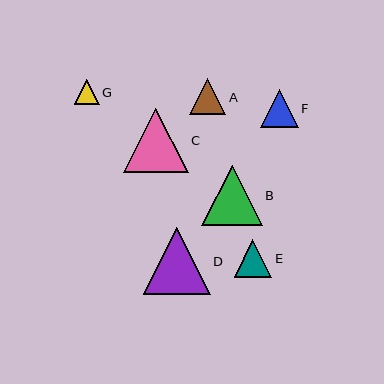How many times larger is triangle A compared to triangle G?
Triangle A is approximately 1.4 times the size of triangle G.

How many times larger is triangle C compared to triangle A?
Triangle C is approximately 1.7 times the size of triangle A.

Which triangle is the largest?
Triangle D is the largest with a size of approximately 67 pixels.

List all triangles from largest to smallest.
From largest to smallest: D, C, B, E, F, A, G.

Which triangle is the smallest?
Triangle G is the smallest with a size of approximately 25 pixels.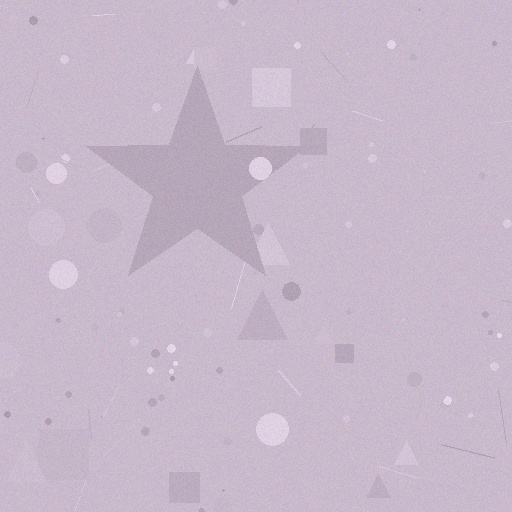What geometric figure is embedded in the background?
A star is embedded in the background.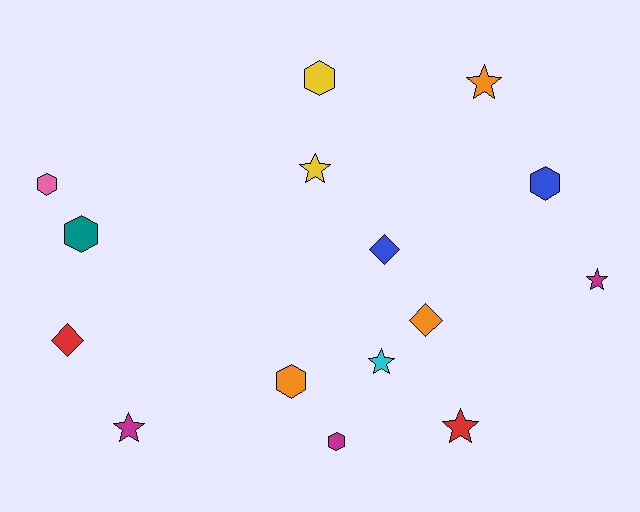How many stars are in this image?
There are 6 stars.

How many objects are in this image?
There are 15 objects.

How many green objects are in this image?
There are no green objects.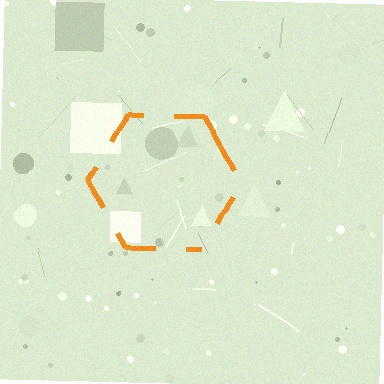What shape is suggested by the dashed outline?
The dashed outline suggests a hexagon.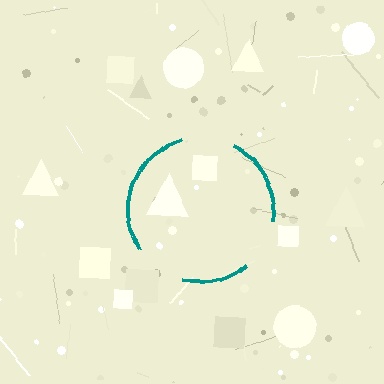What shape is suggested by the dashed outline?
The dashed outline suggests a circle.